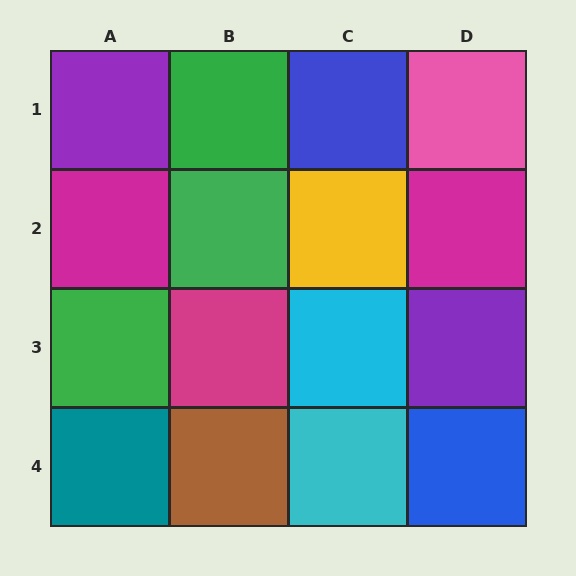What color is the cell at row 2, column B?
Green.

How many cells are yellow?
1 cell is yellow.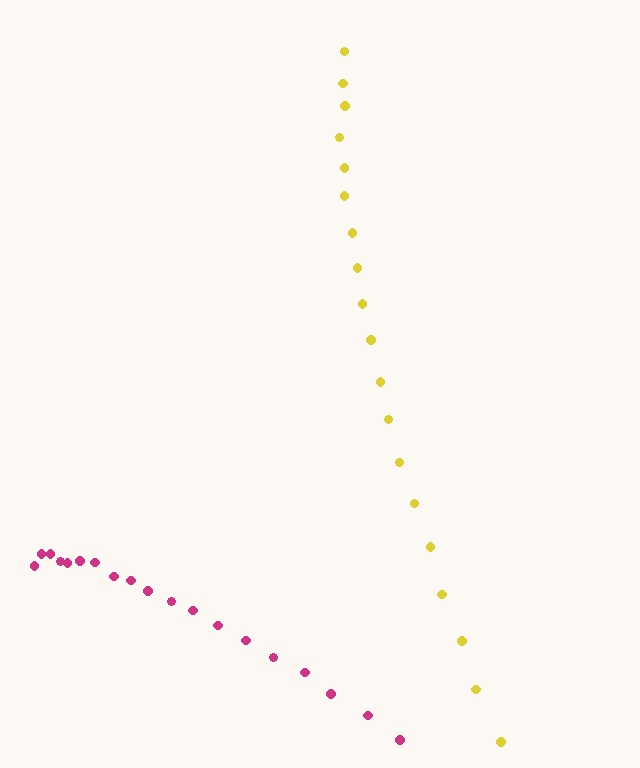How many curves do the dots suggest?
There are 2 distinct paths.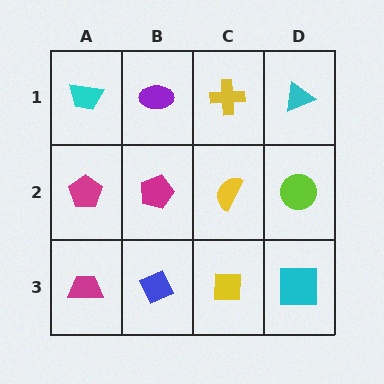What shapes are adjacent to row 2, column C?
A yellow cross (row 1, column C), a yellow square (row 3, column C), a magenta pentagon (row 2, column B), a lime circle (row 2, column D).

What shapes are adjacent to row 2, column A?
A cyan trapezoid (row 1, column A), a magenta trapezoid (row 3, column A), a magenta pentagon (row 2, column B).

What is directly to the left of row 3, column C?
A blue diamond.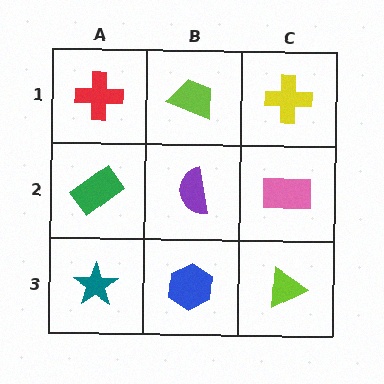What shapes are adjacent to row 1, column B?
A purple semicircle (row 2, column B), a red cross (row 1, column A), a yellow cross (row 1, column C).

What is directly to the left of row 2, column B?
A green rectangle.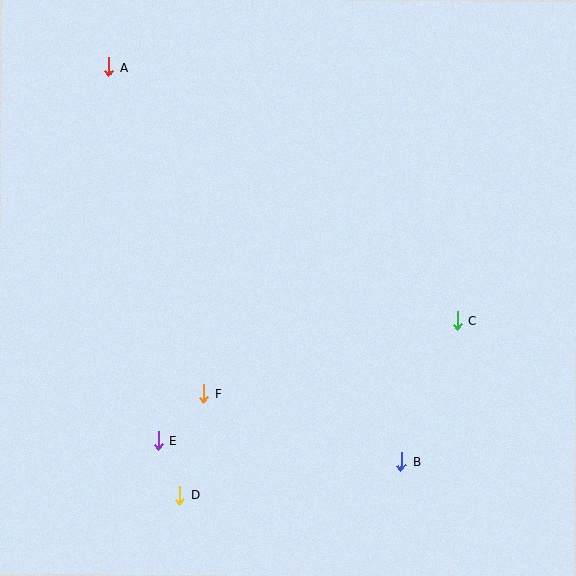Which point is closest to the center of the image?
Point F at (204, 394) is closest to the center.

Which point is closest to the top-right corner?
Point C is closest to the top-right corner.